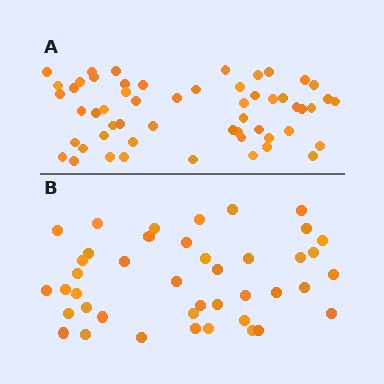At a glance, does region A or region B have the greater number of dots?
Region A (the top region) has more dots.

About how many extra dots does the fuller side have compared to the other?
Region A has approximately 15 more dots than region B.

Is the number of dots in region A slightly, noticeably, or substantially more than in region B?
Region A has noticeably more, but not dramatically so. The ratio is roughly 1.3 to 1.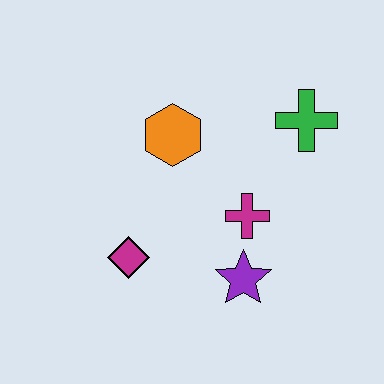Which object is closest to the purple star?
The magenta cross is closest to the purple star.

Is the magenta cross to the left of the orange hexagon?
No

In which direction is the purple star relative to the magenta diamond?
The purple star is to the right of the magenta diamond.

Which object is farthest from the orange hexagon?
The purple star is farthest from the orange hexagon.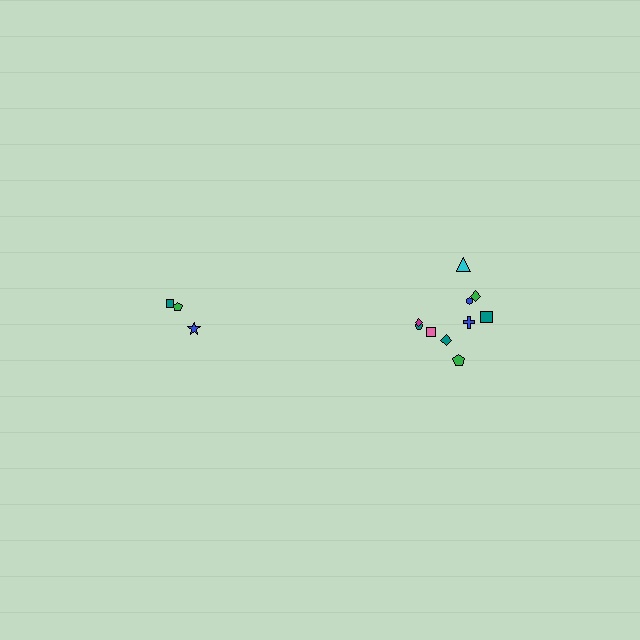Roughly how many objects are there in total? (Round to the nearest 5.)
Roughly 15 objects in total.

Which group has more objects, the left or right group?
The right group.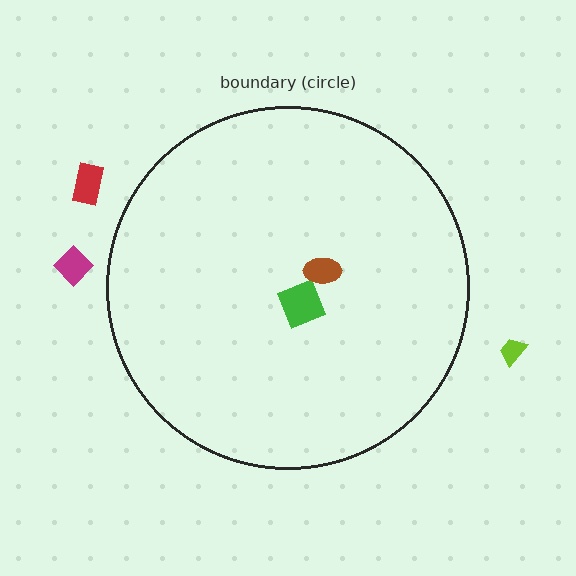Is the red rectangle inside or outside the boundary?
Outside.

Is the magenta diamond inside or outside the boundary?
Outside.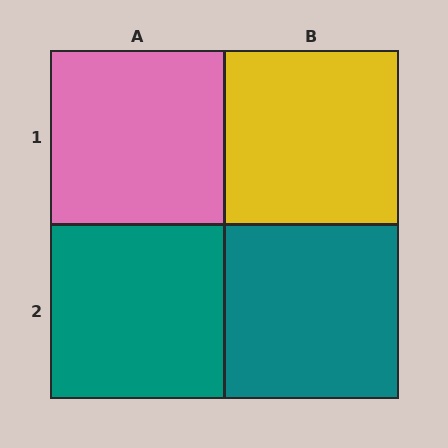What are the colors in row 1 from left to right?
Pink, yellow.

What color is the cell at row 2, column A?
Teal.